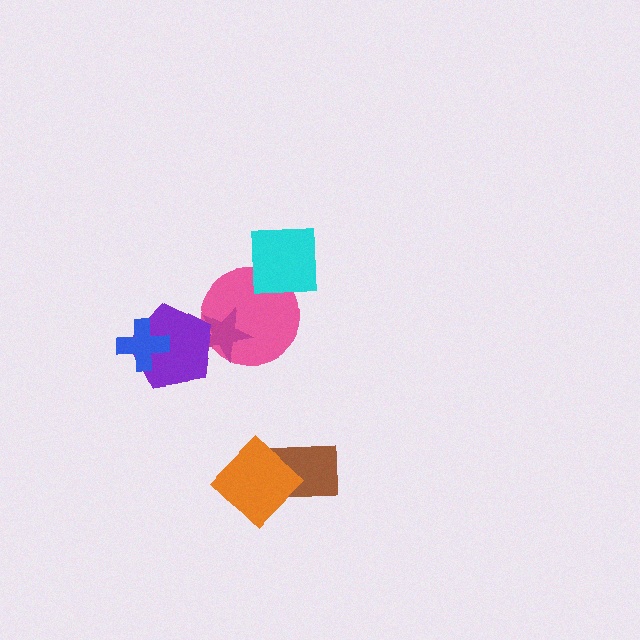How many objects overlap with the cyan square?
1 object overlaps with the cyan square.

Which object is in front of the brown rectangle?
The orange diamond is in front of the brown rectangle.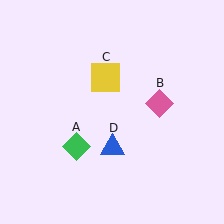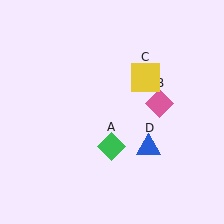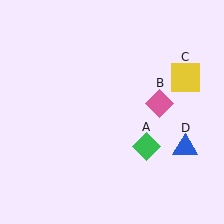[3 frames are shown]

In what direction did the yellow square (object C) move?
The yellow square (object C) moved right.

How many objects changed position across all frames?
3 objects changed position: green diamond (object A), yellow square (object C), blue triangle (object D).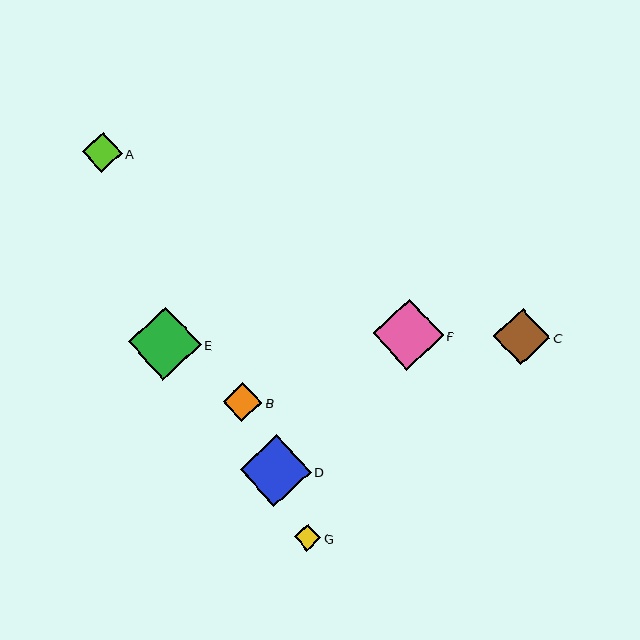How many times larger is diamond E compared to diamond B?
Diamond E is approximately 1.8 times the size of diamond B.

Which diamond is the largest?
Diamond E is the largest with a size of approximately 73 pixels.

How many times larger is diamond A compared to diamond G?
Diamond A is approximately 1.5 times the size of diamond G.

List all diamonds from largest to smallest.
From largest to smallest: E, D, F, C, A, B, G.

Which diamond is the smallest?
Diamond G is the smallest with a size of approximately 27 pixels.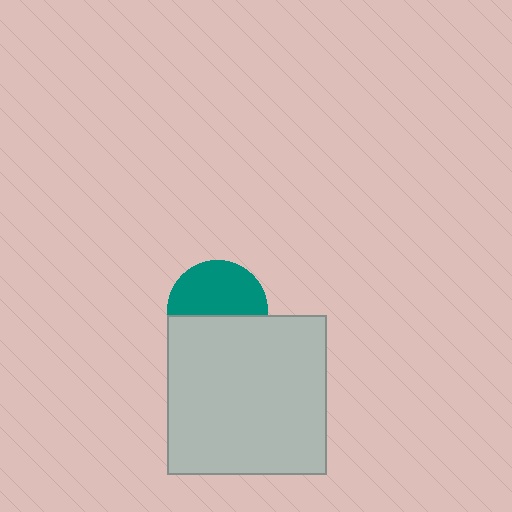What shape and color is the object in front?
The object in front is a light gray square.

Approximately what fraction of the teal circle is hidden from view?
Roughly 44% of the teal circle is hidden behind the light gray square.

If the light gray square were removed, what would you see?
You would see the complete teal circle.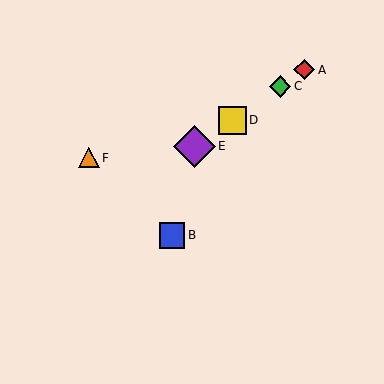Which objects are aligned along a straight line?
Objects A, C, D, E are aligned along a straight line.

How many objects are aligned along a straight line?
4 objects (A, C, D, E) are aligned along a straight line.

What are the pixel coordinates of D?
Object D is at (232, 120).